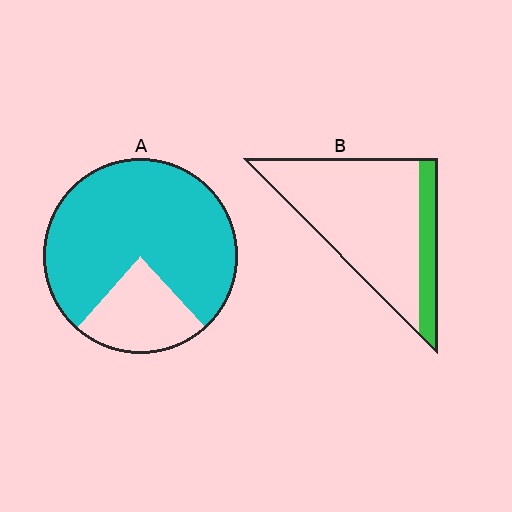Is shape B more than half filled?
No.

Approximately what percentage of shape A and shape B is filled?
A is approximately 75% and B is approximately 20%.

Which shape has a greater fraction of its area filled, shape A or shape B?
Shape A.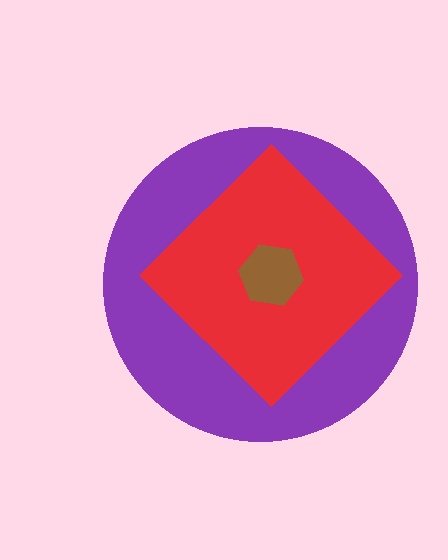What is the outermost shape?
The purple circle.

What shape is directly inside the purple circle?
The red diamond.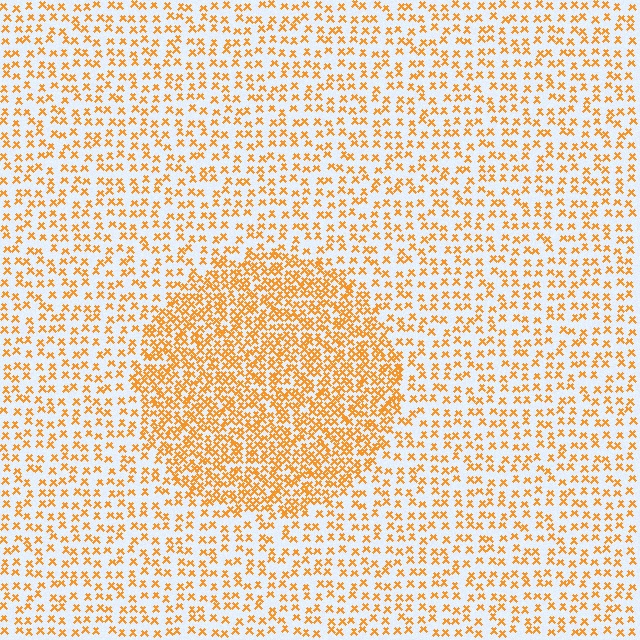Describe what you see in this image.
The image contains small orange elements arranged at two different densities. A circle-shaped region is visible where the elements are more densely packed than the surrounding area.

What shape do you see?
I see a circle.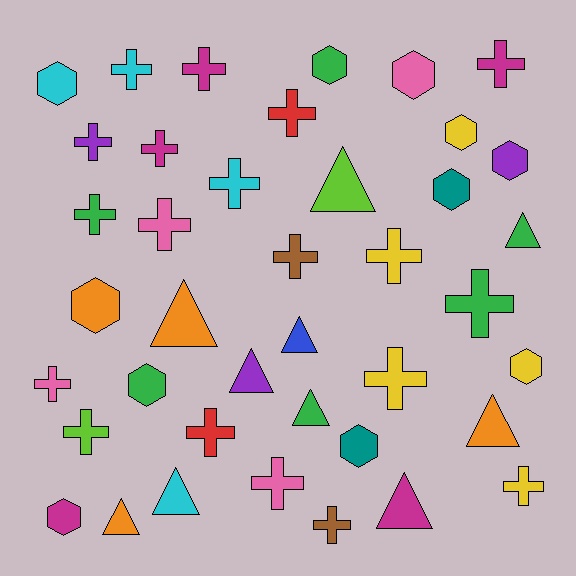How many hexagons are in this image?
There are 11 hexagons.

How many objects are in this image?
There are 40 objects.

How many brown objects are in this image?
There are 2 brown objects.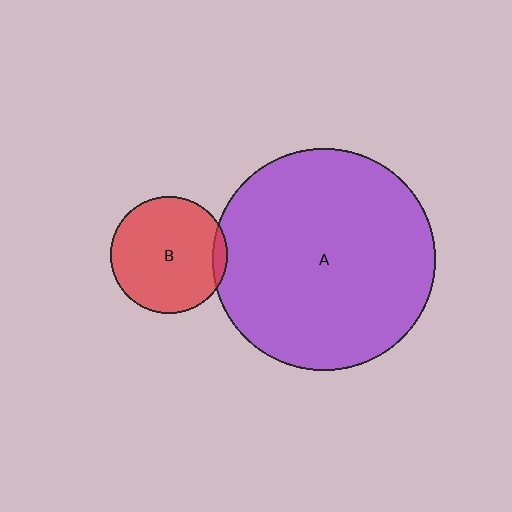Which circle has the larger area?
Circle A (purple).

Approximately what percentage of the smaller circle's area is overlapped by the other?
Approximately 5%.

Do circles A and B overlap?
Yes.